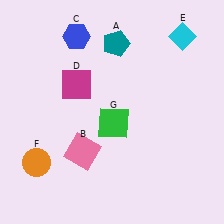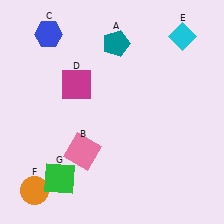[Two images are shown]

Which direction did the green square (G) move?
The green square (G) moved down.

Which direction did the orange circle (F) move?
The orange circle (F) moved down.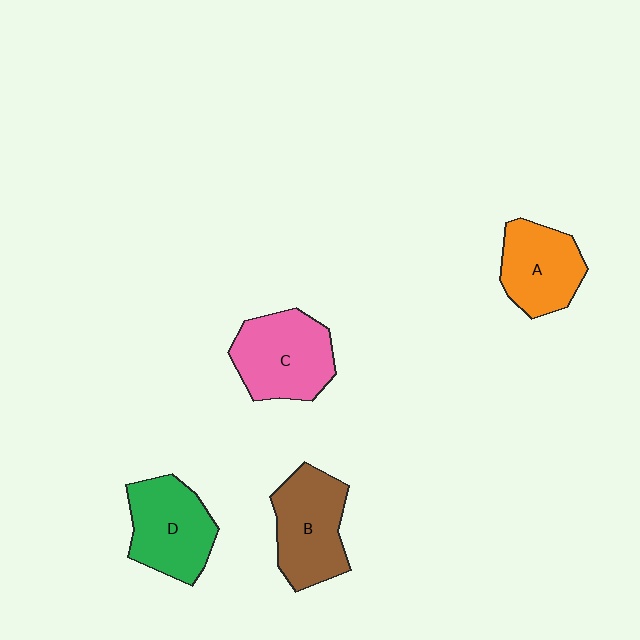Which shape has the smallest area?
Shape A (orange).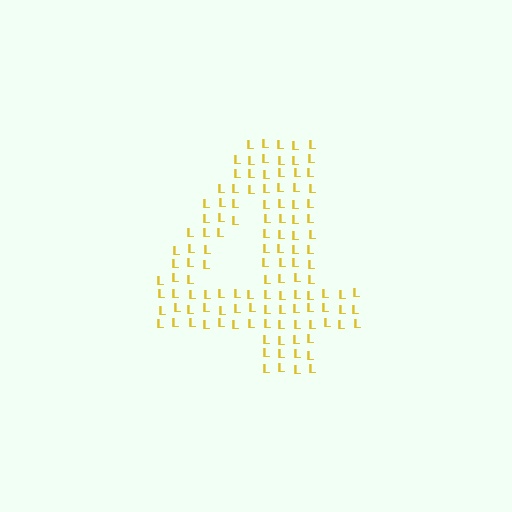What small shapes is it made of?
It is made of small letter L's.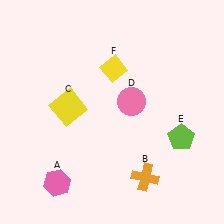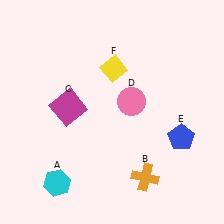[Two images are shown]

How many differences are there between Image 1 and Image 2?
There are 3 differences between the two images.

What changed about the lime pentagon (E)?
In Image 1, E is lime. In Image 2, it changed to blue.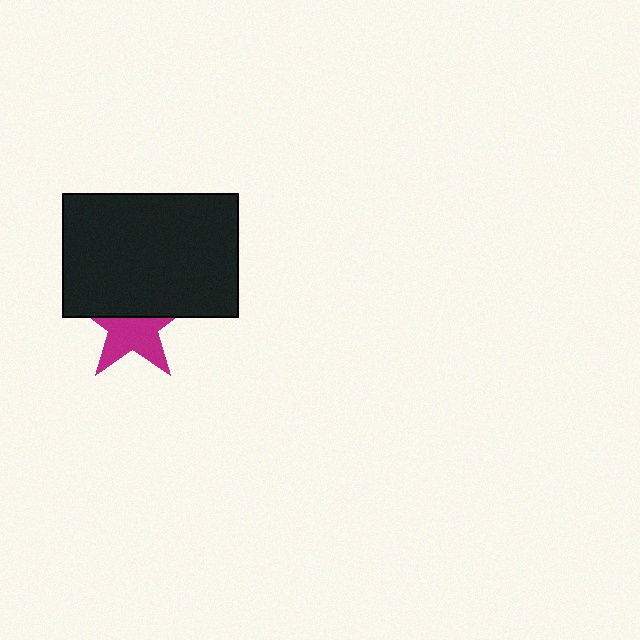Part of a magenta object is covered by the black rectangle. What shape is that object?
It is a star.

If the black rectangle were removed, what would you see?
You would see the complete magenta star.